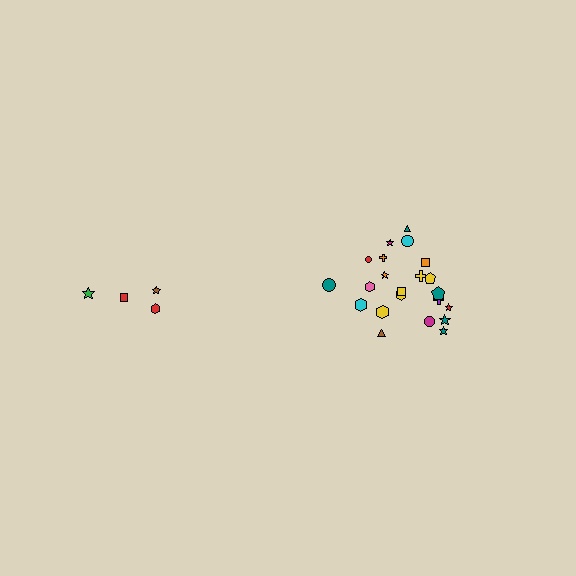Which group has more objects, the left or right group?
The right group.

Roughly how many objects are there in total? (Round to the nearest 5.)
Roughly 25 objects in total.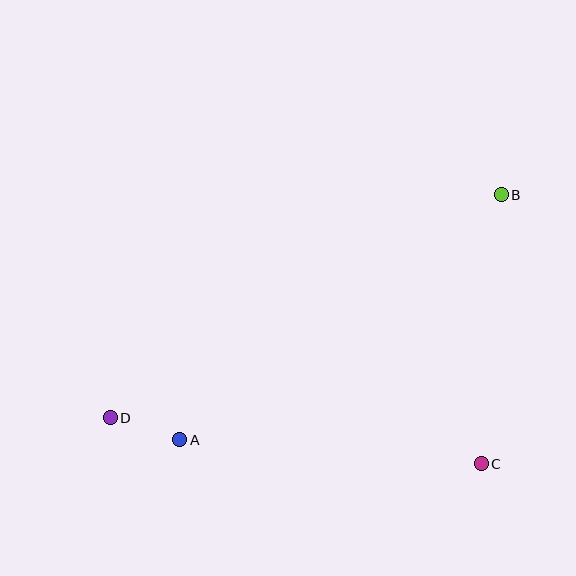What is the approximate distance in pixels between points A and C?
The distance between A and C is approximately 303 pixels.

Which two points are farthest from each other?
Points B and D are farthest from each other.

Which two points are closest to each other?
Points A and D are closest to each other.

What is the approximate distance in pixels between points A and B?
The distance between A and B is approximately 405 pixels.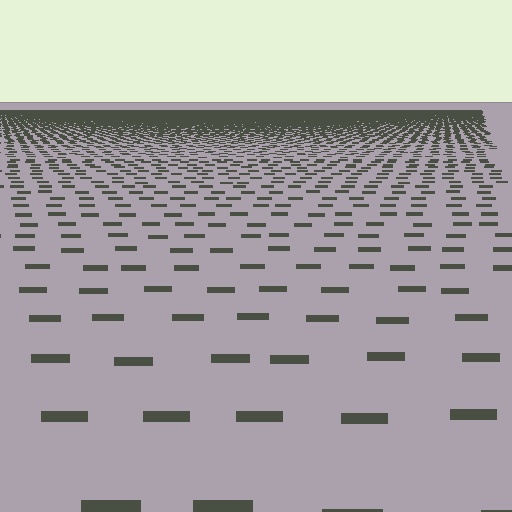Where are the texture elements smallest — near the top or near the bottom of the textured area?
Near the top.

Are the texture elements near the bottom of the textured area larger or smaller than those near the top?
Larger. Near the bottom, elements are closer to the viewer and appear at a bigger on-screen size.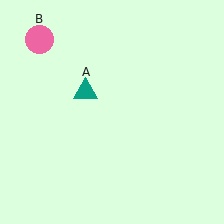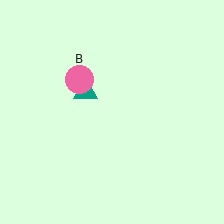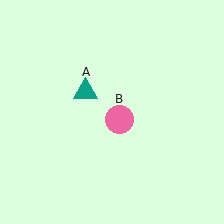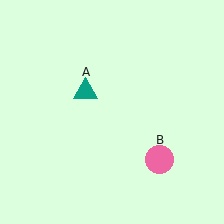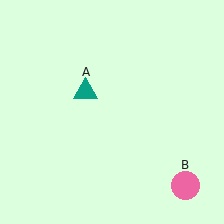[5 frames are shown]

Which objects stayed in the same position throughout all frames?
Teal triangle (object A) remained stationary.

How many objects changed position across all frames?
1 object changed position: pink circle (object B).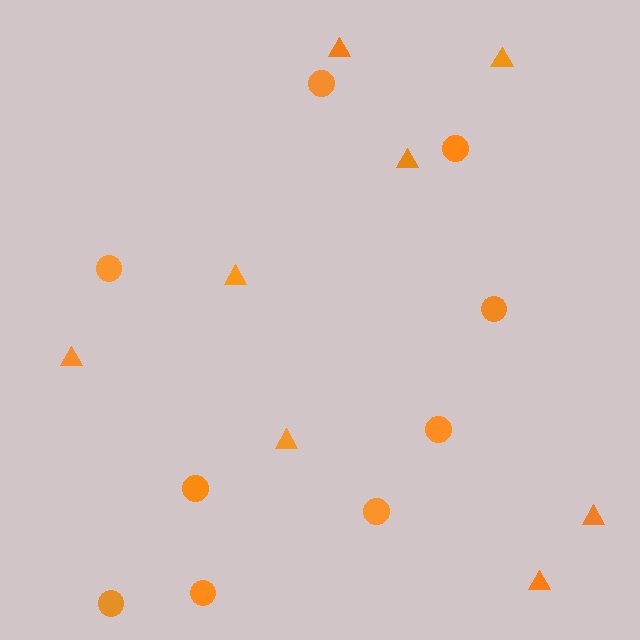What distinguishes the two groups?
There are 2 groups: one group of circles (9) and one group of triangles (8).